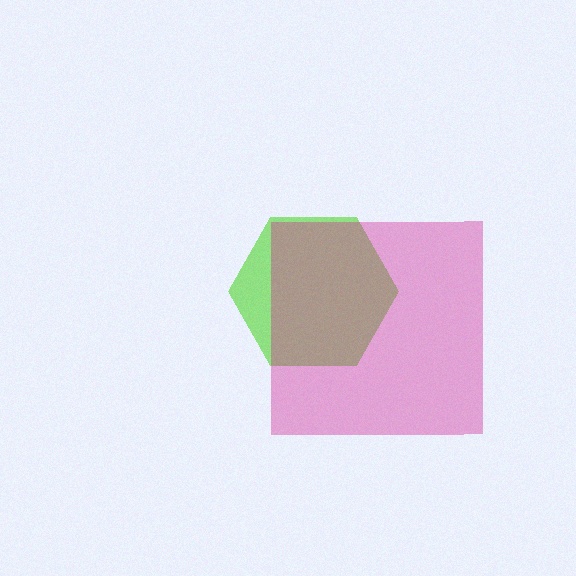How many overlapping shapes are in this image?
There are 2 overlapping shapes in the image.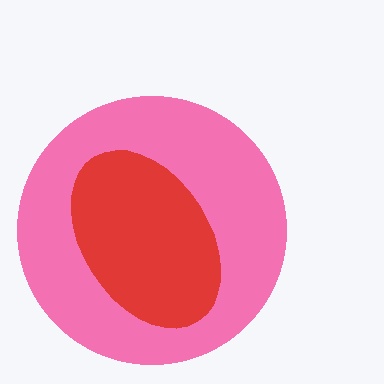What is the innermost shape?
The red ellipse.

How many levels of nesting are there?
2.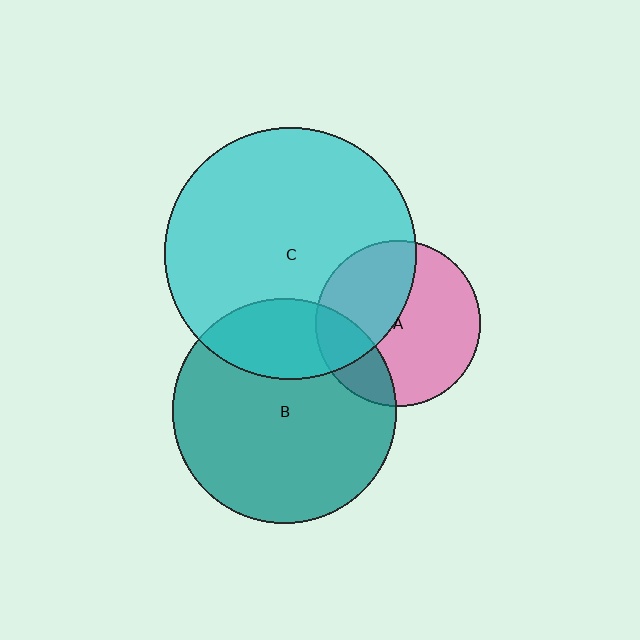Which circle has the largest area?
Circle C (cyan).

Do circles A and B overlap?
Yes.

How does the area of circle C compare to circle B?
Approximately 1.3 times.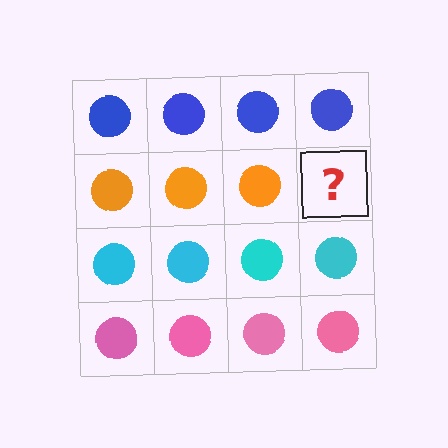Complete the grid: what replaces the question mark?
The question mark should be replaced with an orange circle.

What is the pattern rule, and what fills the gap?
The rule is that each row has a consistent color. The gap should be filled with an orange circle.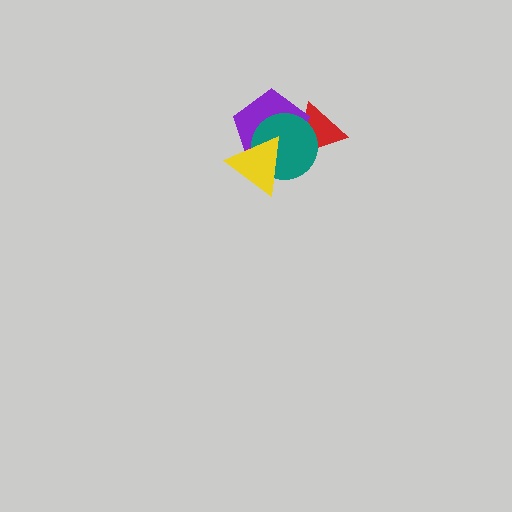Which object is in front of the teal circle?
The yellow triangle is in front of the teal circle.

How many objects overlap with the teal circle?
3 objects overlap with the teal circle.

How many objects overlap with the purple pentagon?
3 objects overlap with the purple pentagon.